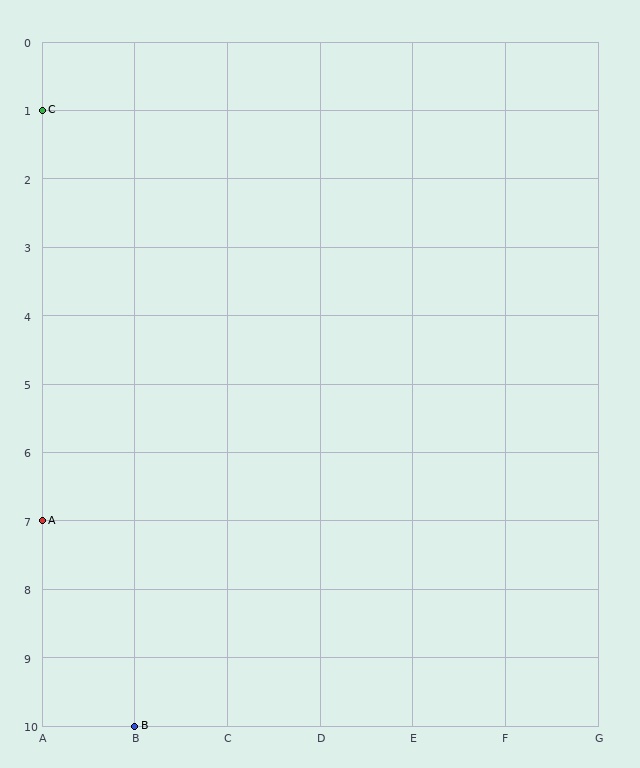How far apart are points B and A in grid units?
Points B and A are 1 column and 3 rows apart (about 3.2 grid units diagonally).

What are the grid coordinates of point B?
Point B is at grid coordinates (B, 10).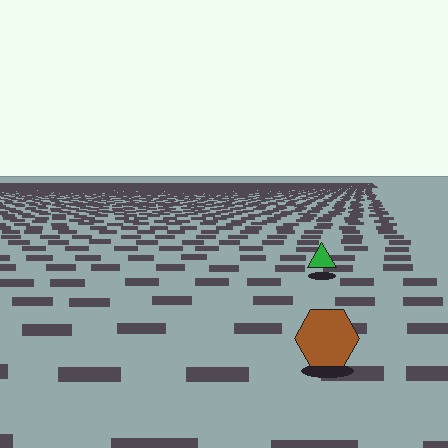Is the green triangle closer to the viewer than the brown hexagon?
No. The brown hexagon is closer — you can tell from the texture gradient: the ground texture is coarser near it.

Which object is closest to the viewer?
The brown hexagon is closest. The texture marks near it are larger and more spread out.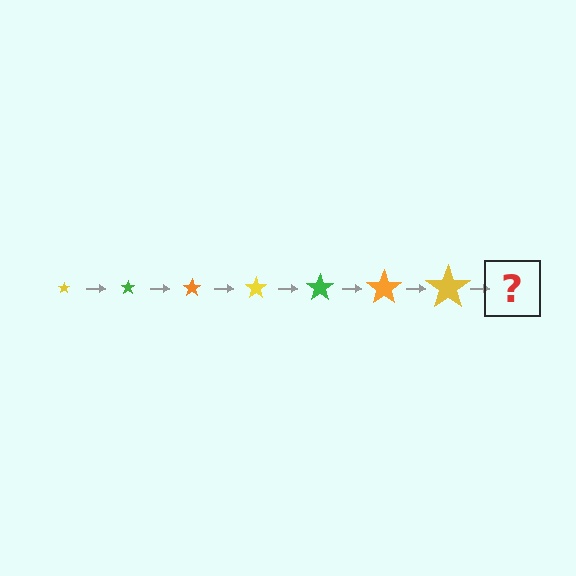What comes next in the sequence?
The next element should be a green star, larger than the previous one.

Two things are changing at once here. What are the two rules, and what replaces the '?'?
The two rules are that the star grows larger each step and the color cycles through yellow, green, and orange. The '?' should be a green star, larger than the previous one.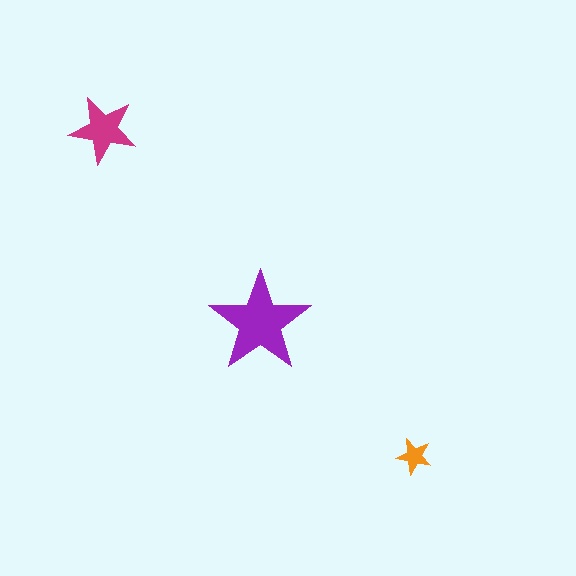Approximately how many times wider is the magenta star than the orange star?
About 2 times wider.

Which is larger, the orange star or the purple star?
The purple one.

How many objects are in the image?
There are 3 objects in the image.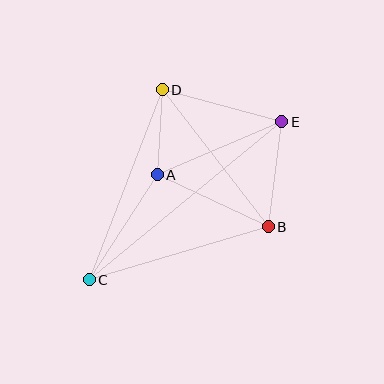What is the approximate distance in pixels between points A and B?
The distance between A and B is approximately 123 pixels.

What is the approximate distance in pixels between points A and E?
The distance between A and E is approximately 135 pixels.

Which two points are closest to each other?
Points A and D are closest to each other.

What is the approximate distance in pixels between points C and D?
The distance between C and D is approximately 204 pixels.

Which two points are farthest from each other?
Points C and E are farthest from each other.